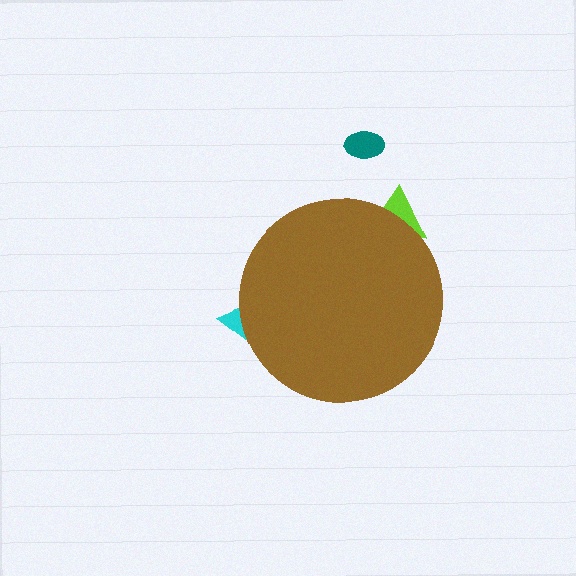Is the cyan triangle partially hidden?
Yes, the cyan triangle is partially hidden behind the brown circle.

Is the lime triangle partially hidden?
Yes, the lime triangle is partially hidden behind the brown circle.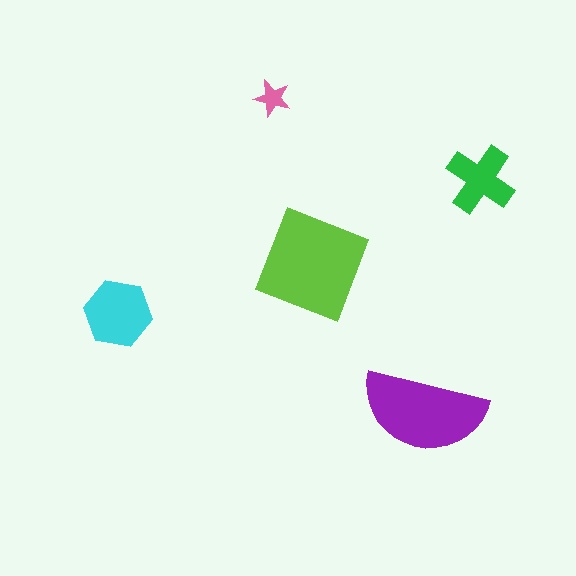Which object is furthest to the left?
The cyan hexagon is leftmost.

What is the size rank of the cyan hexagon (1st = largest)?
3rd.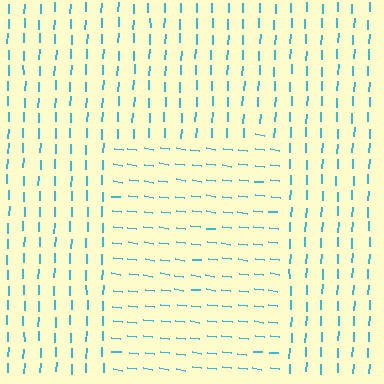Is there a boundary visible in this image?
Yes, there is a texture boundary formed by a change in line orientation.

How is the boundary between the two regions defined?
The boundary is defined purely by a change in line orientation (approximately 85 degrees difference). All lines are the same color and thickness.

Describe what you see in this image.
The image is filled with small cyan line segments. A rectangle region in the image has lines oriented differently from the surrounding lines, creating a visible texture boundary.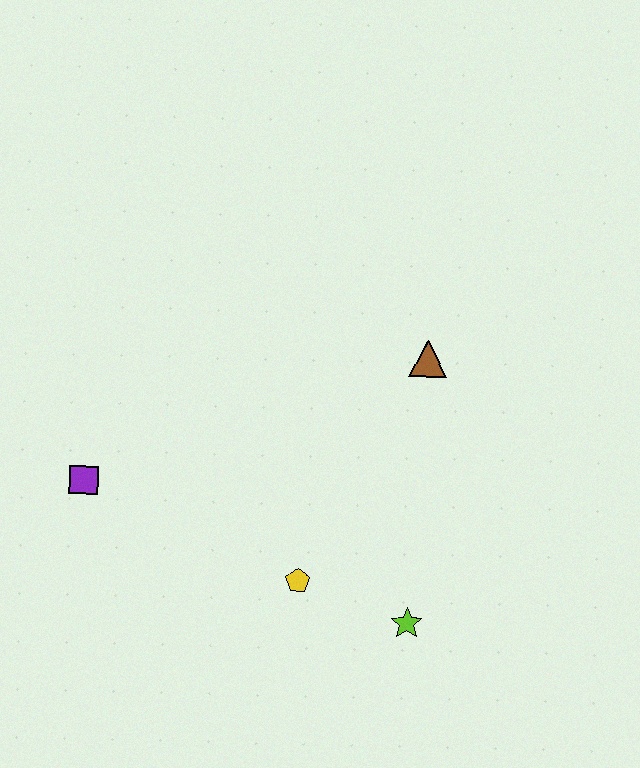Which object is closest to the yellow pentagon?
The lime star is closest to the yellow pentagon.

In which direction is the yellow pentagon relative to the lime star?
The yellow pentagon is to the left of the lime star.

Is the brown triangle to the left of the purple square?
No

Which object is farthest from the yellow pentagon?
The brown triangle is farthest from the yellow pentagon.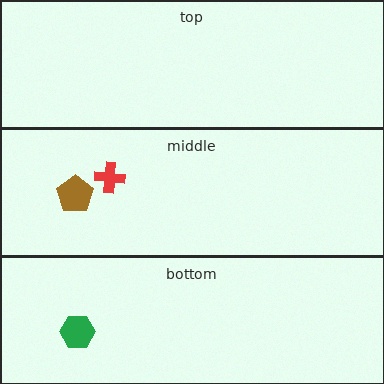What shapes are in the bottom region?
The green hexagon.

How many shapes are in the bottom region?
1.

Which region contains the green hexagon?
The bottom region.